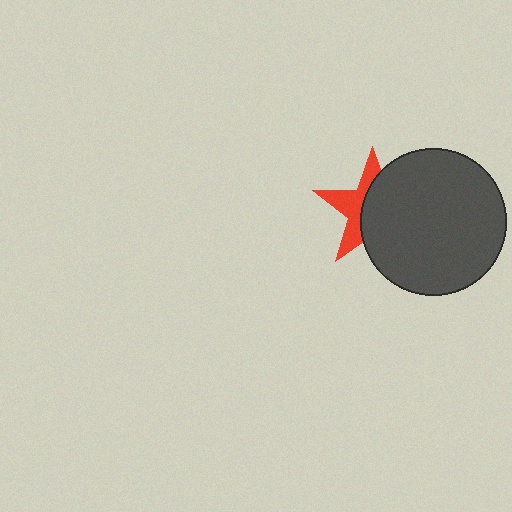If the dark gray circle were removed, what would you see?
You would see the complete red star.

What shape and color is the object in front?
The object in front is a dark gray circle.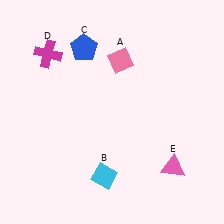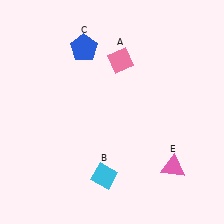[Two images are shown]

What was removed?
The magenta cross (D) was removed in Image 2.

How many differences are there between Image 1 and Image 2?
There is 1 difference between the two images.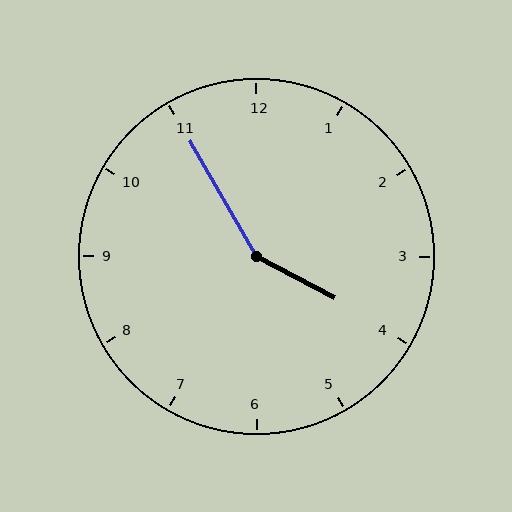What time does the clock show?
3:55.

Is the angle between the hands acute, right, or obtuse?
It is obtuse.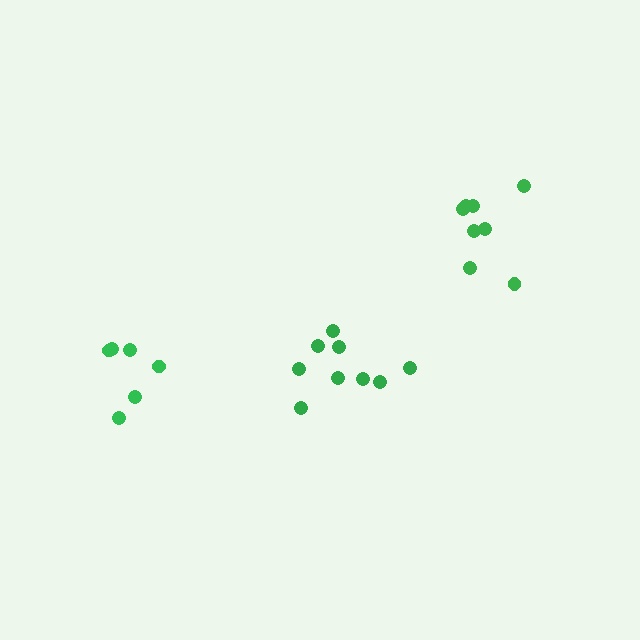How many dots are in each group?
Group 1: 9 dots, Group 2: 6 dots, Group 3: 8 dots (23 total).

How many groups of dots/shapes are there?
There are 3 groups.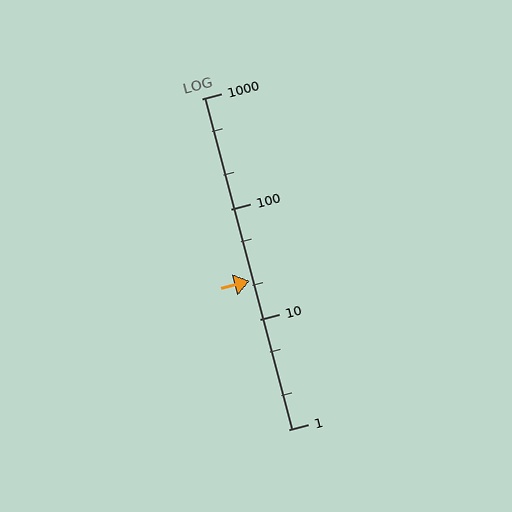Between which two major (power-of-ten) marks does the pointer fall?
The pointer is between 10 and 100.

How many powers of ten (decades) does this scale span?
The scale spans 3 decades, from 1 to 1000.